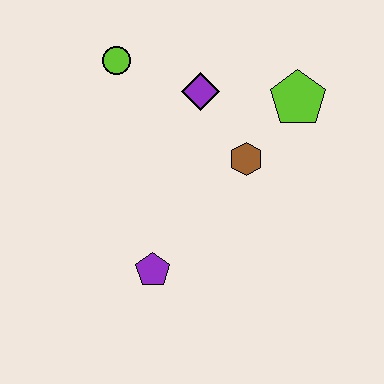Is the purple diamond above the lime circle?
No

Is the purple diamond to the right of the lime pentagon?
No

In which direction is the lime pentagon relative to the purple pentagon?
The lime pentagon is above the purple pentagon.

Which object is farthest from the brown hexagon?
The lime circle is farthest from the brown hexagon.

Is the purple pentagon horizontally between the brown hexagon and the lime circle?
Yes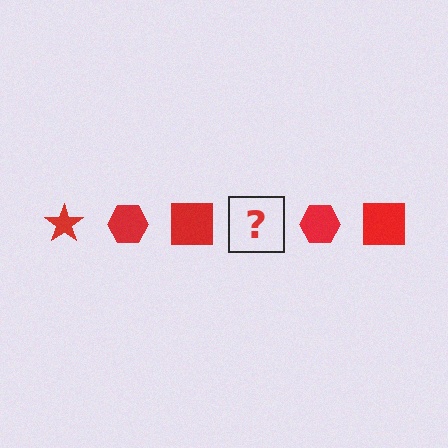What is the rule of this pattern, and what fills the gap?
The rule is that the pattern cycles through star, hexagon, square shapes in red. The gap should be filled with a red star.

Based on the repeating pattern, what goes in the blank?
The blank should be a red star.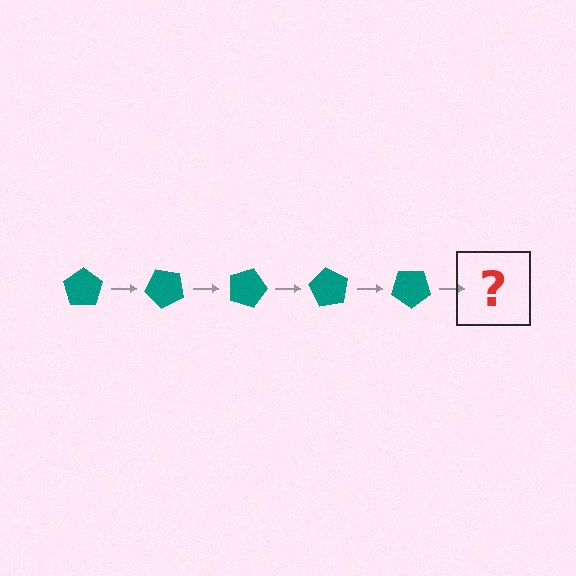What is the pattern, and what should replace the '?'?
The pattern is that the pentagon rotates 45 degrees each step. The '?' should be a teal pentagon rotated 225 degrees.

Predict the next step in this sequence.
The next step is a teal pentagon rotated 225 degrees.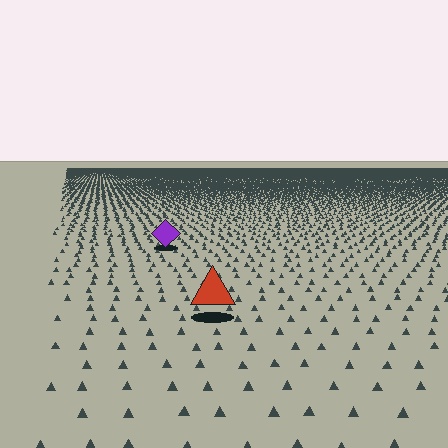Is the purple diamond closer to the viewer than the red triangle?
No. The red triangle is closer — you can tell from the texture gradient: the ground texture is coarser near it.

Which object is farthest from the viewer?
The purple diamond is farthest from the viewer. It appears smaller and the ground texture around it is denser.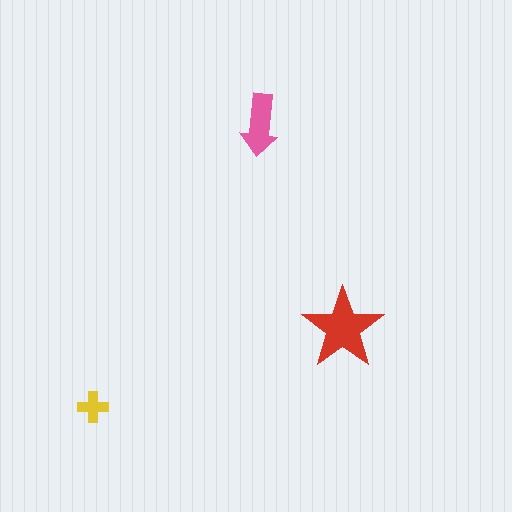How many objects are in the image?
There are 3 objects in the image.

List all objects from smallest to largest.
The yellow cross, the pink arrow, the red star.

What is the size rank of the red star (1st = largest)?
1st.